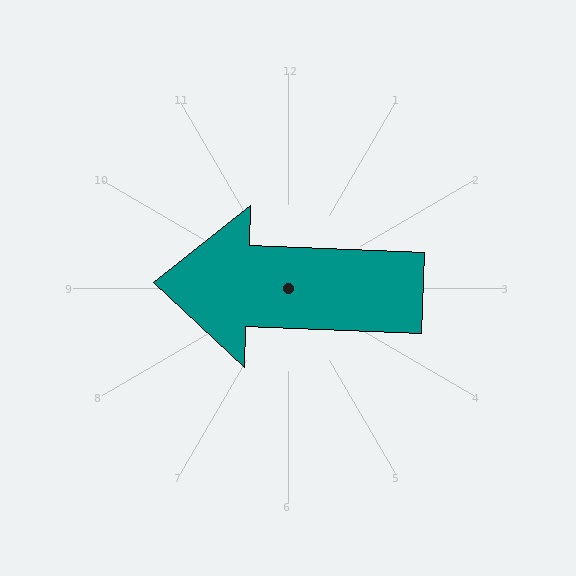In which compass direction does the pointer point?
West.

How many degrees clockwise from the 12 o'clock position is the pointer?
Approximately 272 degrees.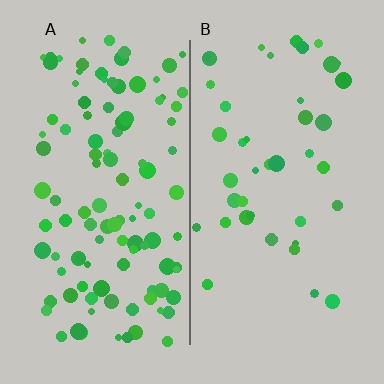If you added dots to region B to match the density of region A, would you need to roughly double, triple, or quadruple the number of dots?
Approximately triple.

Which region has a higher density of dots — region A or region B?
A (the left).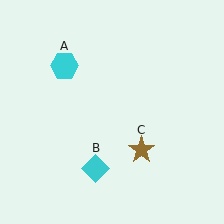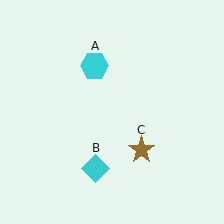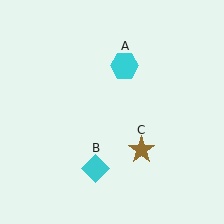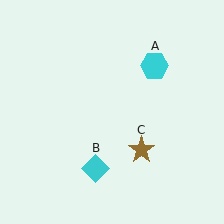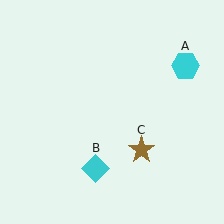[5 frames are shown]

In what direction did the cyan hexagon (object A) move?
The cyan hexagon (object A) moved right.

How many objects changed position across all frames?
1 object changed position: cyan hexagon (object A).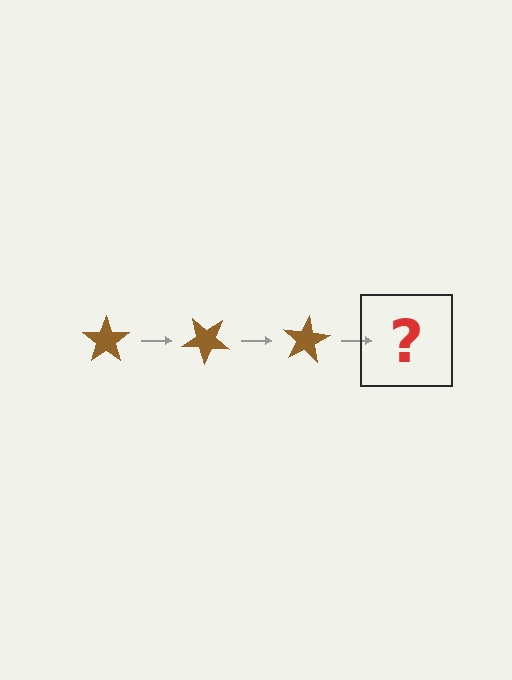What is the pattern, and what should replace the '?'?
The pattern is that the star rotates 40 degrees each step. The '?' should be a brown star rotated 120 degrees.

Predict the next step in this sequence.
The next step is a brown star rotated 120 degrees.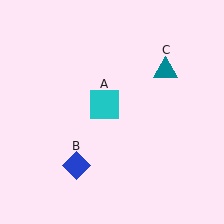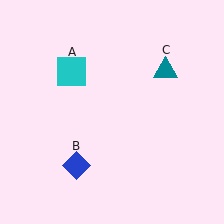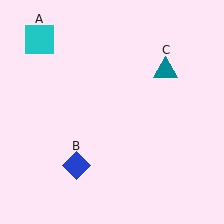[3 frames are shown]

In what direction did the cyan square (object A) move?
The cyan square (object A) moved up and to the left.